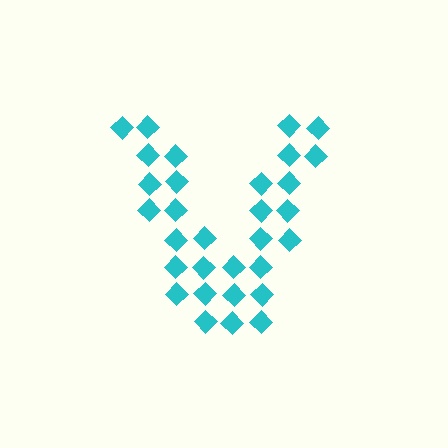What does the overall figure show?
The overall figure shows the letter V.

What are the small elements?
The small elements are diamonds.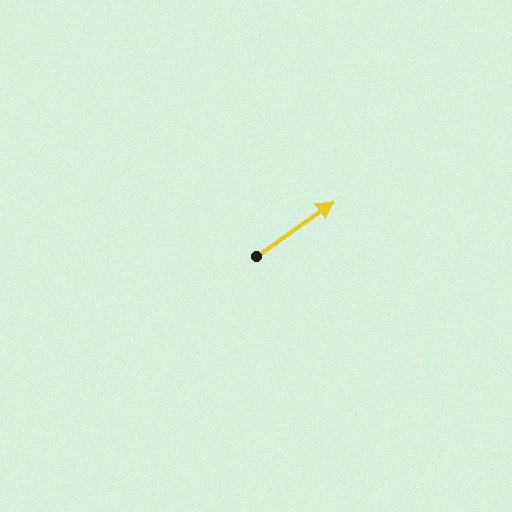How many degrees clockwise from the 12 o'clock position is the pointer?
Approximately 55 degrees.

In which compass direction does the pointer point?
Northeast.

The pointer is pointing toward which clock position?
Roughly 2 o'clock.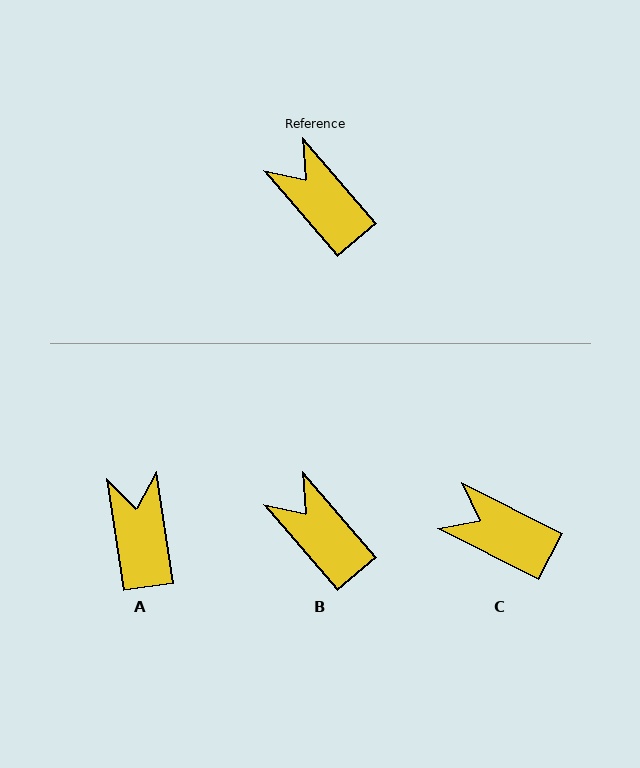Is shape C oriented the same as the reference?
No, it is off by about 22 degrees.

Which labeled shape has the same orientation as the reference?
B.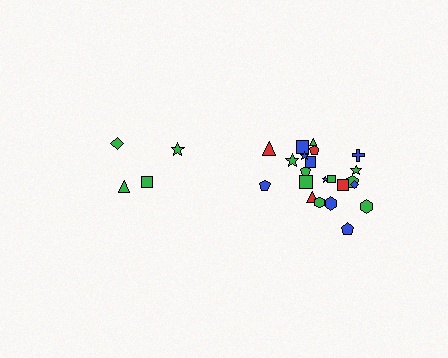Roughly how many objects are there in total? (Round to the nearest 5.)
Roughly 25 objects in total.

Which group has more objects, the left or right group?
The right group.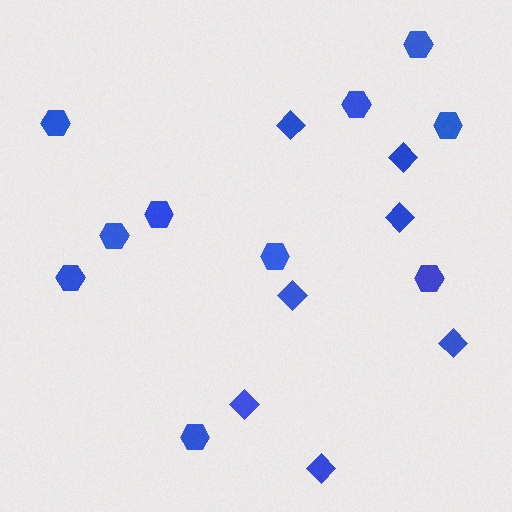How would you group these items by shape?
There are 2 groups: one group of diamonds (7) and one group of hexagons (10).